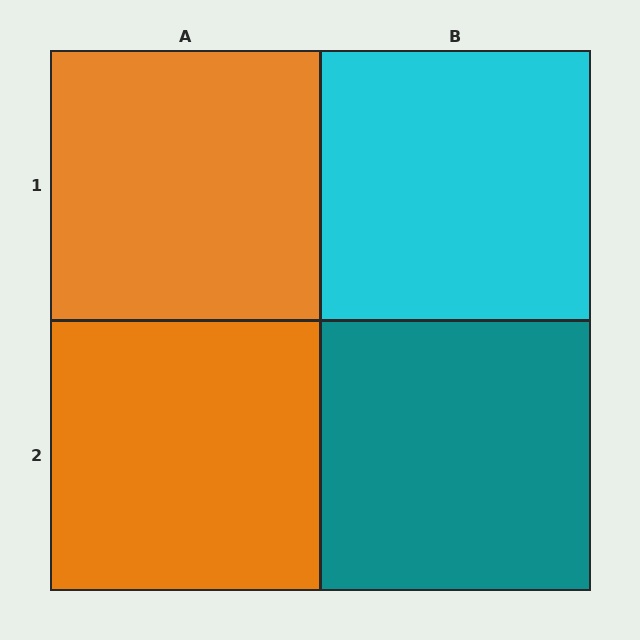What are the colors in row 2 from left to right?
Orange, teal.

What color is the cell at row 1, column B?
Cyan.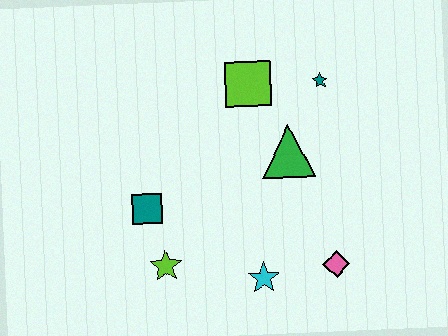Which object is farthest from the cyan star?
The teal star is farthest from the cyan star.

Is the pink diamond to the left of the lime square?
No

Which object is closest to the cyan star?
The pink diamond is closest to the cyan star.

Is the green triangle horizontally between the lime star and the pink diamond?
Yes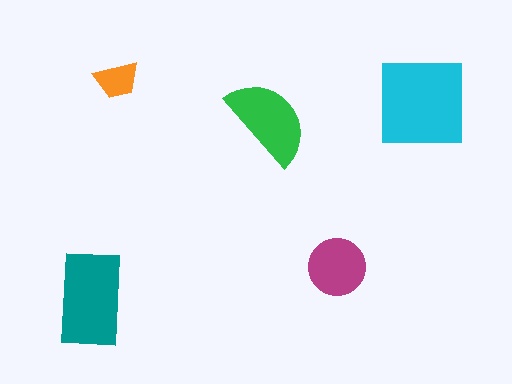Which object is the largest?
The cyan square.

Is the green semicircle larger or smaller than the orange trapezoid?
Larger.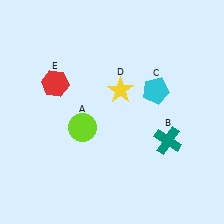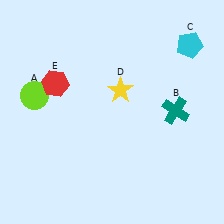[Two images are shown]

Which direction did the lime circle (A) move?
The lime circle (A) moved left.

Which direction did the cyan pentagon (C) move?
The cyan pentagon (C) moved up.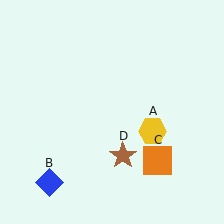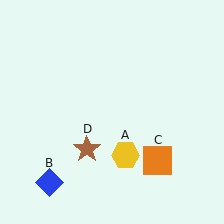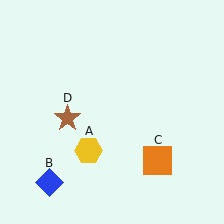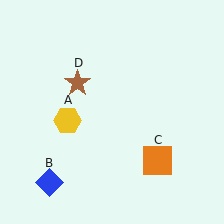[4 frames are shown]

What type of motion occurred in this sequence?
The yellow hexagon (object A), brown star (object D) rotated clockwise around the center of the scene.